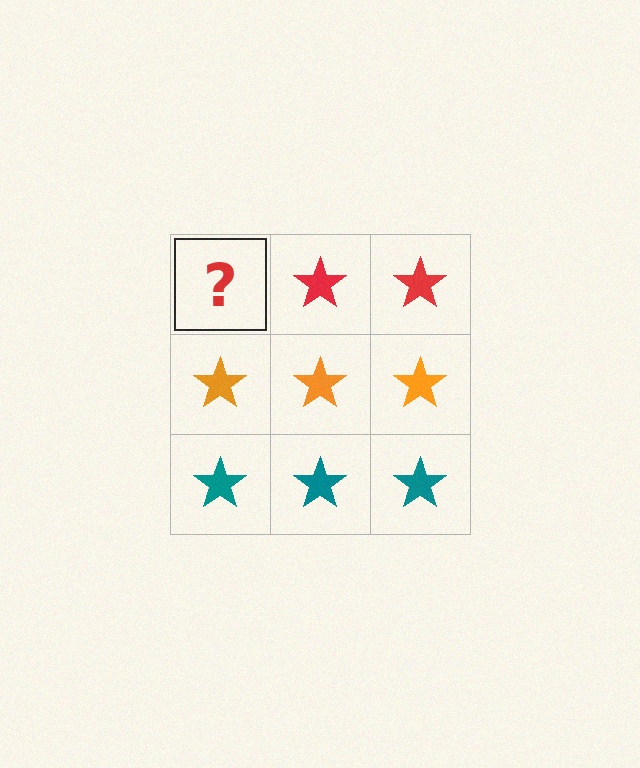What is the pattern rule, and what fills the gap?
The rule is that each row has a consistent color. The gap should be filled with a red star.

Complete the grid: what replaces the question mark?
The question mark should be replaced with a red star.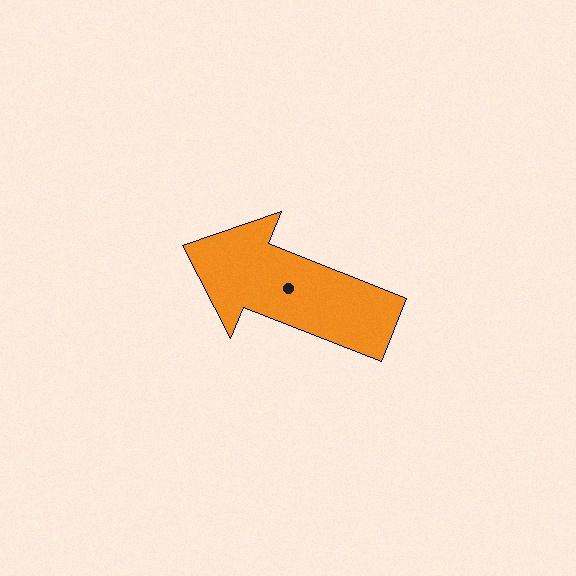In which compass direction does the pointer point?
West.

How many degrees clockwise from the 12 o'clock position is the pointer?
Approximately 292 degrees.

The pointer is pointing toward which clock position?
Roughly 10 o'clock.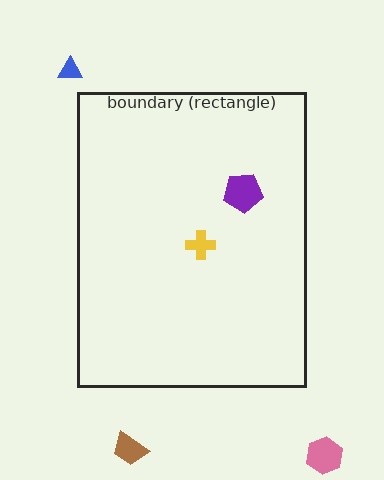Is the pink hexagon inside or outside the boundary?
Outside.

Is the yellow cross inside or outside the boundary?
Inside.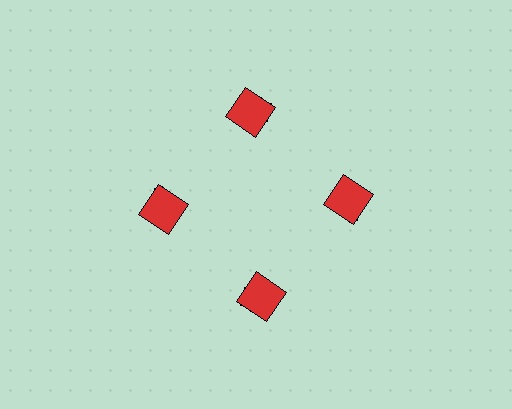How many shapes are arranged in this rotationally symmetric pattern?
There are 8 shapes, arranged in 4 groups of 2.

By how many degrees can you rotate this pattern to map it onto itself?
The pattern maps onto itself every 90 degrees of rotation.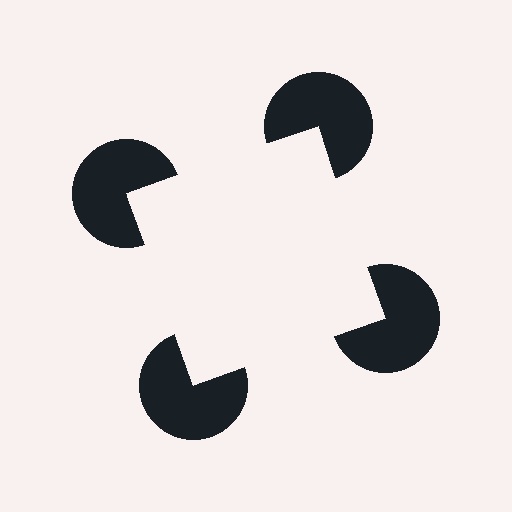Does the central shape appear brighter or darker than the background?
It typically appears slightly brighter than the background, even though no actual brightness change is drawn.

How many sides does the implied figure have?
4 sides.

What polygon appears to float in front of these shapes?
An illusory square — its edges are inferred from the aligned wedge cuts in the pac-man discs, not physically drawn.